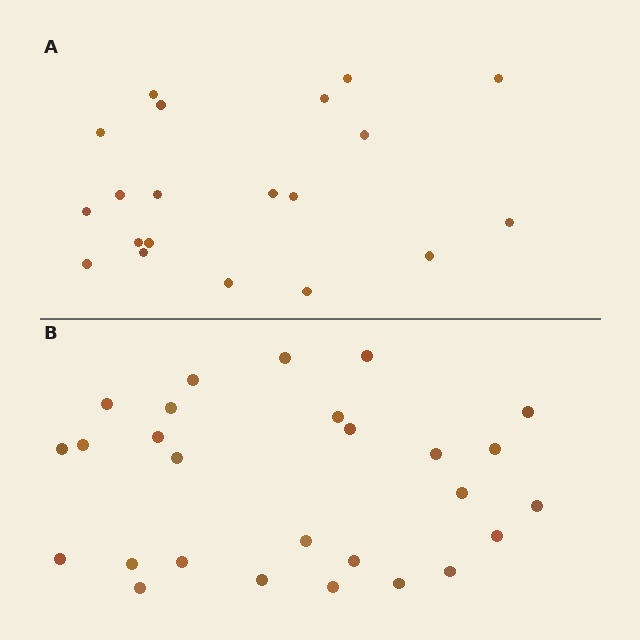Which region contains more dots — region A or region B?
Region B (the bottom region) has more dots.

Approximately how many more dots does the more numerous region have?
Region B has roughly 8 or so more dots than region A.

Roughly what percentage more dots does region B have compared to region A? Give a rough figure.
About 35% more.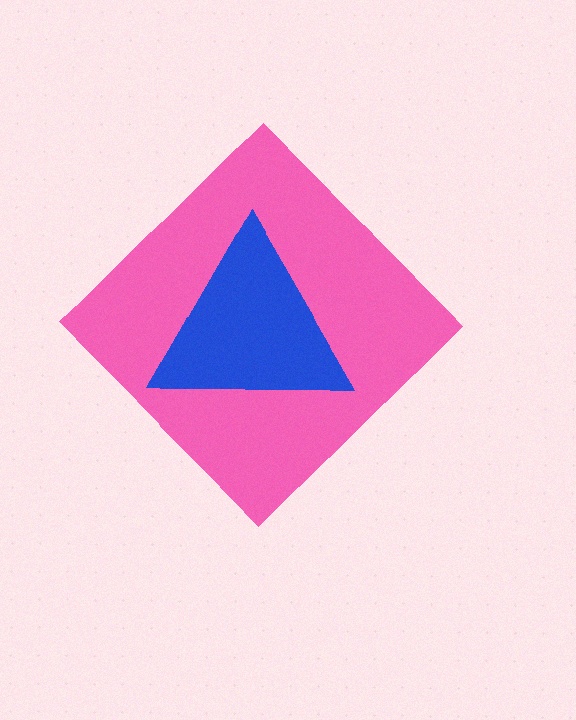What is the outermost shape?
The pink diamond.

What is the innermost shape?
The blue triangle.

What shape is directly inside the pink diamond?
The blue triangle.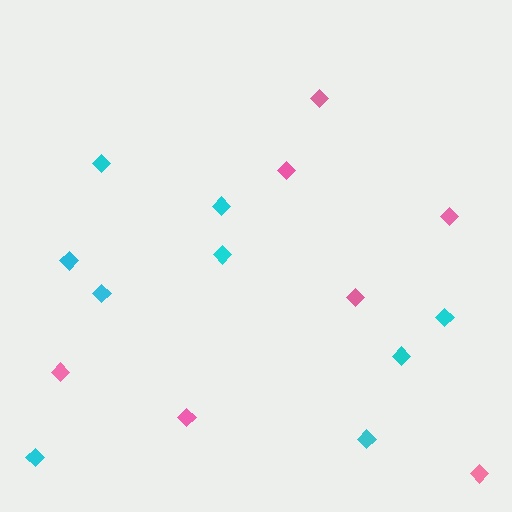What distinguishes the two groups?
There are 2 groups: one group of pink diamonds (7) and one group of cyan diamonds (9).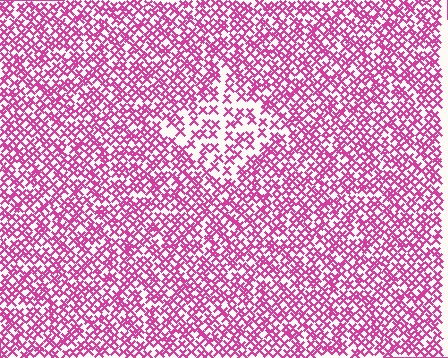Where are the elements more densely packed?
The elements are more densely packed outside the diamond boundary.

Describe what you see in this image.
The image contains small magenta elements arranged at two different densities. A diamond-shaped region is visible where the elements are less densely packed than the surrounding area.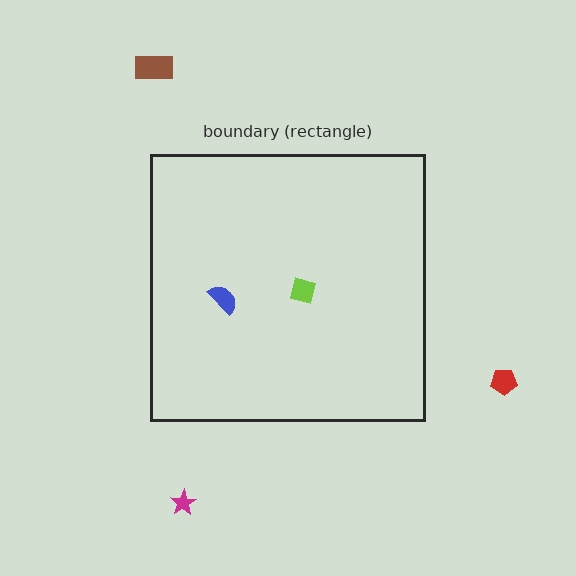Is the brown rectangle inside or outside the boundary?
Outside.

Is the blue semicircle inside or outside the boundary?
Inside.